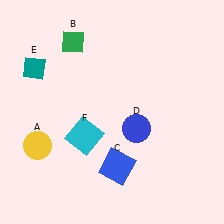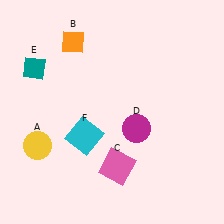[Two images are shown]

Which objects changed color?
B changed from green to orange. C changed from blue to pink. D changed from blue to magenta.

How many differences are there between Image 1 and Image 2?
There are 3 differences between the two images.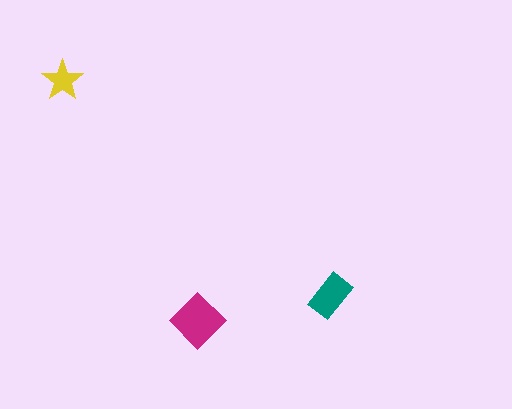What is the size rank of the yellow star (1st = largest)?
3rd.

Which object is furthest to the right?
The teal rectangle is rightmost.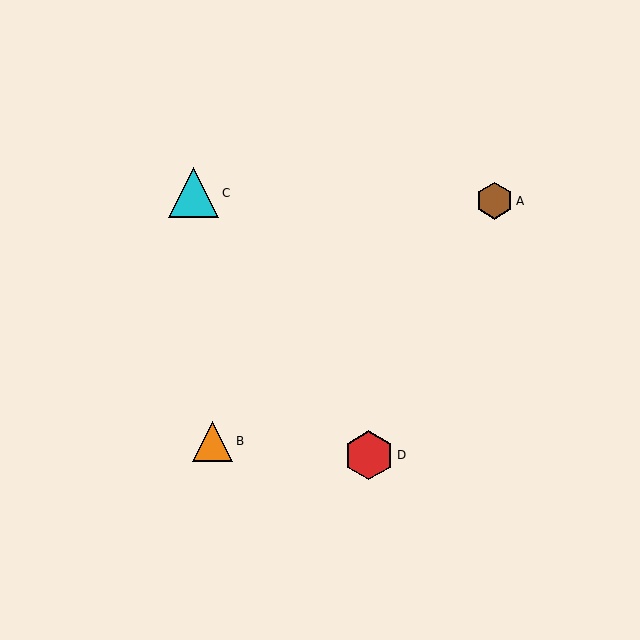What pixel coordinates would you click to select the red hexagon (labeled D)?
Click at (369, 455) to select the red hexagon D.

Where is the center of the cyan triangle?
The center of the cyan triangle is at (194, 193).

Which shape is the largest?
The cyan triangle (labeled C) is the largest.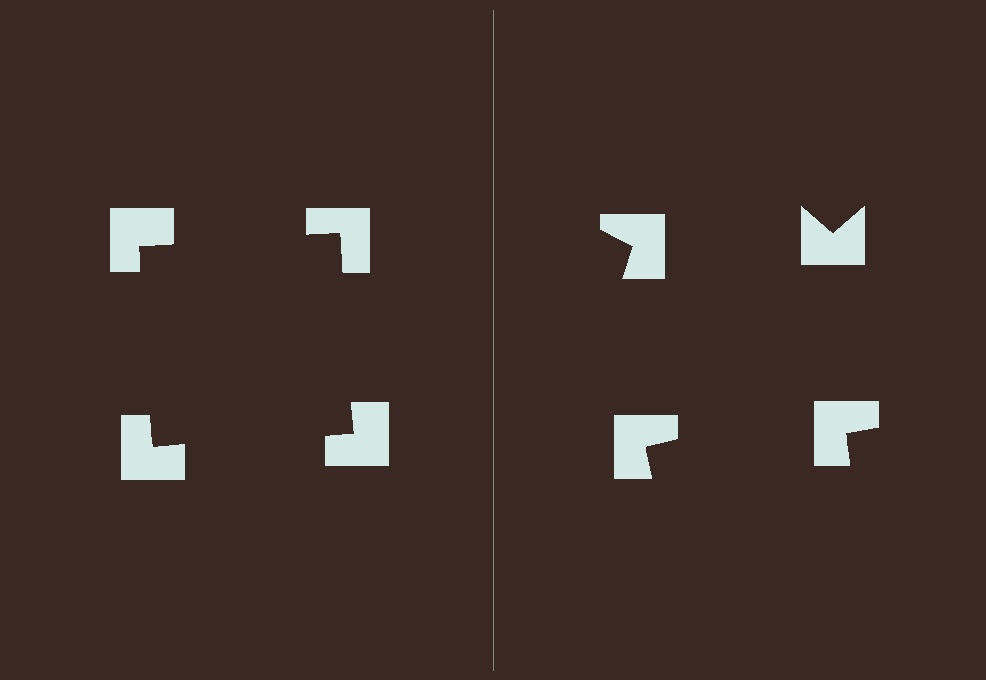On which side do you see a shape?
An illusory square appears on the left side. On the right side the wedge cuts are rotated, so no coherent shape forms.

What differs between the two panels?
The notched squares are positioned identically on both sides; only the wedge orientations differ. On the left they align to a square; on the right they are misaligned.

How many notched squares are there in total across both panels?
8 — 4 on each side.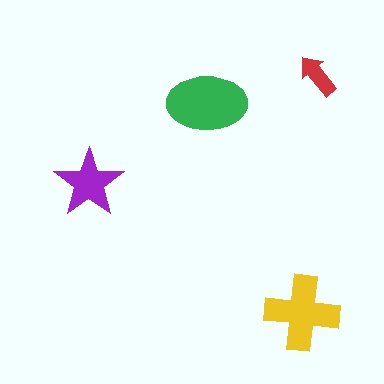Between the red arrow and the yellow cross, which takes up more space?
The yellow cross.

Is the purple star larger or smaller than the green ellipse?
Smaller.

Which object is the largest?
The green ellipse.